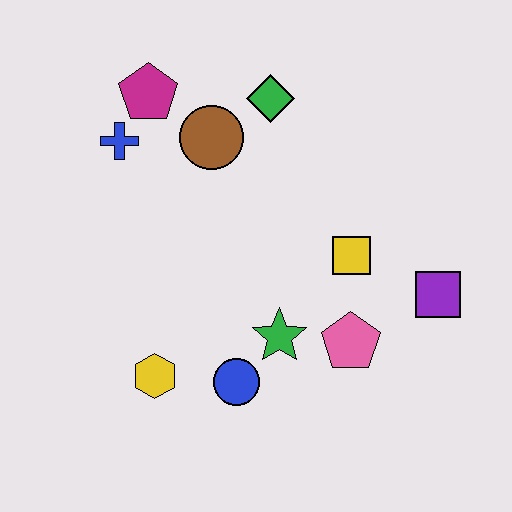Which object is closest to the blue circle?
The green star is closest to the blue circle.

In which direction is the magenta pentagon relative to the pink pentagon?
The magenta pentagon is above the pink pentagon.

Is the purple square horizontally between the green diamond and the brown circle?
No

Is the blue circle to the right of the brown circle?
Yes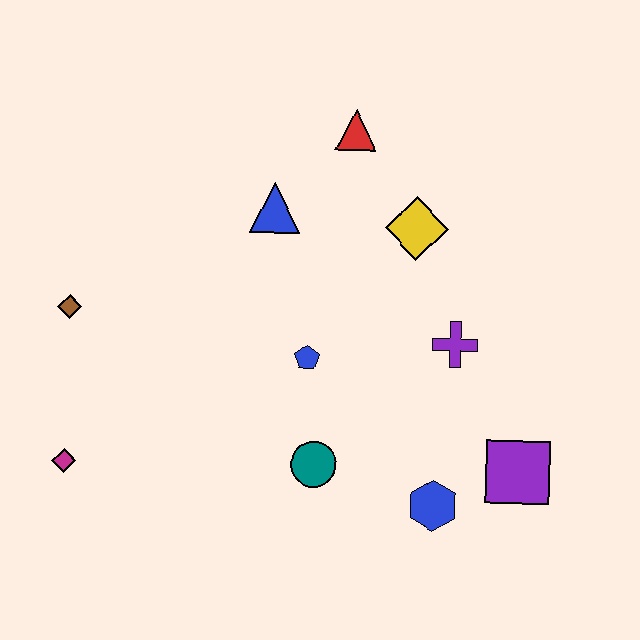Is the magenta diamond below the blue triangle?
Yes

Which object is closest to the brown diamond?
The magenta diamond is closest to the brown diamond.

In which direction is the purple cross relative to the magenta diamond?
The purple cross is to the right of the magenta diamond.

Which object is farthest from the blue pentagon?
The magenta diamond is farthest from the blue pentagon.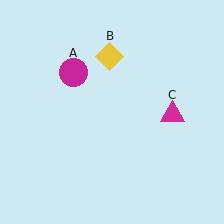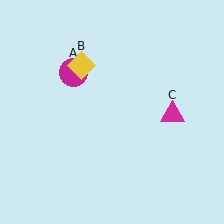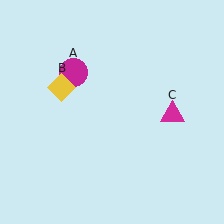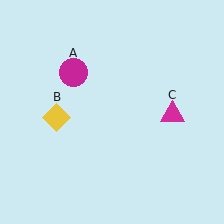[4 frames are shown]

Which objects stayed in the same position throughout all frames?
Magenta circle (object A) and magenta triangle (object C) remained stationary.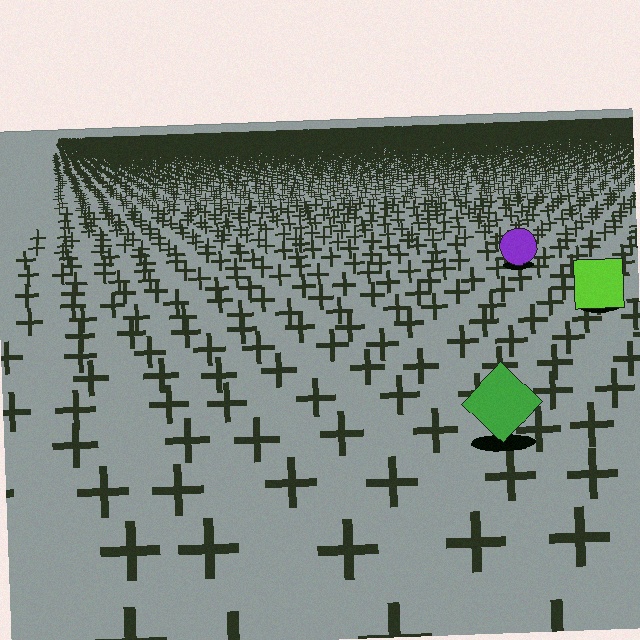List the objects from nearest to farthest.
From nearest to farthest: the green diamond, the lime square, the purple circle.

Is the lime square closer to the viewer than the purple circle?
Yes. The lime square is closer — you can tell from the texture gradient: the ground texture is coarser near it.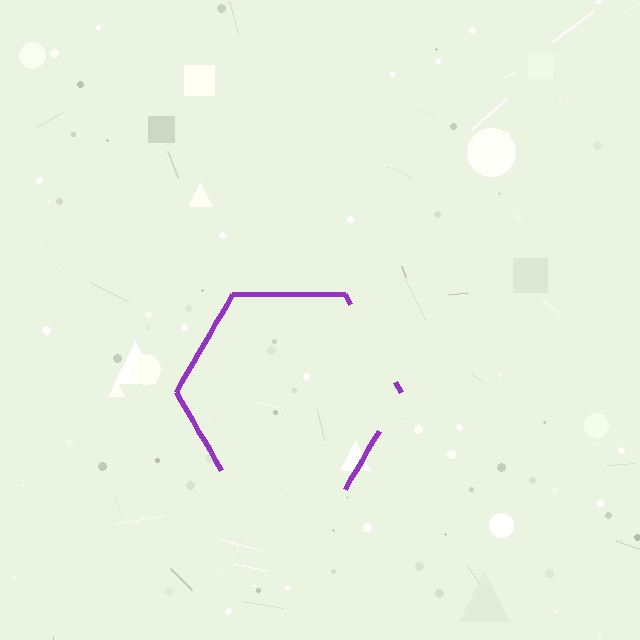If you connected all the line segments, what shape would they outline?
They would outline a hexagon.